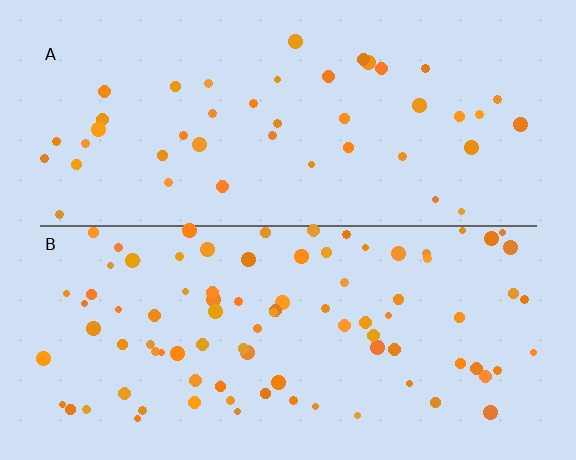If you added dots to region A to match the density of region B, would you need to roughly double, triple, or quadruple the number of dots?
Approximately double.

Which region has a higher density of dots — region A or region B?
B (the bottom).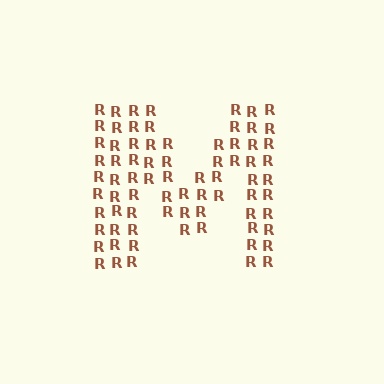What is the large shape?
The large shape is the letter M.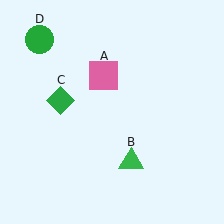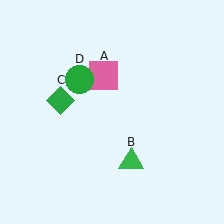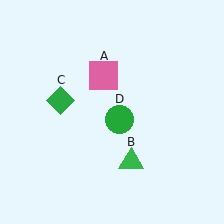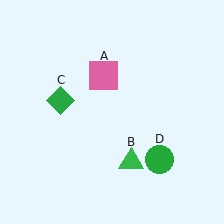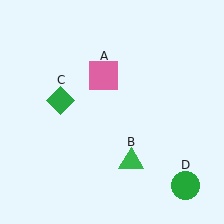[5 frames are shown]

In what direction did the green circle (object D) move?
The green circle (object D) moved down and to the right.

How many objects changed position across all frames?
1 object changed position: green circle (object D).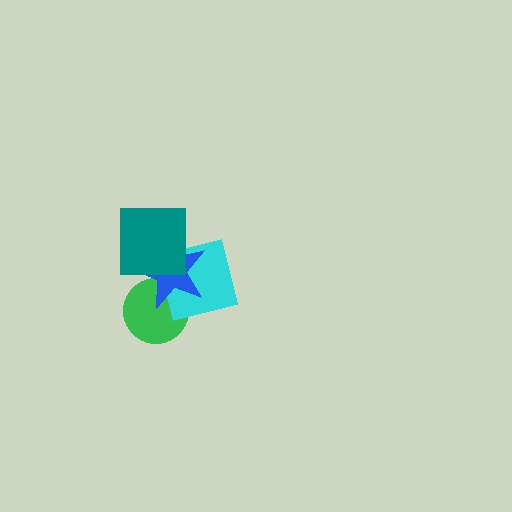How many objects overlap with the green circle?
2 objects overlap with the green circle.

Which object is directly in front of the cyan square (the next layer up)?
The blue star is directly in front of the cyan square.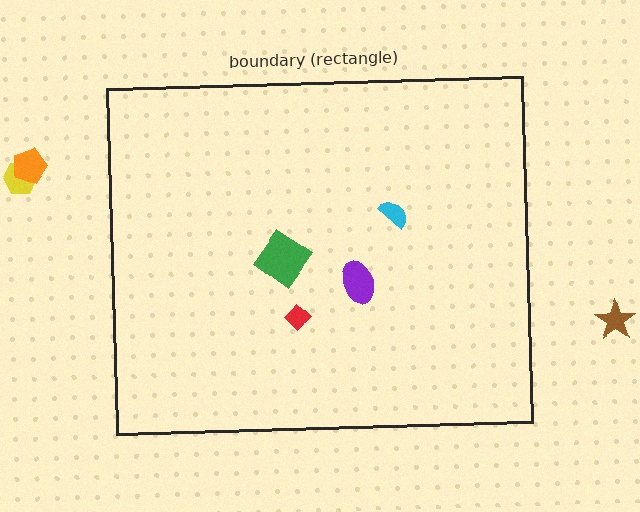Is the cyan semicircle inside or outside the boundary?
Inside.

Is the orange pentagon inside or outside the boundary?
Outside.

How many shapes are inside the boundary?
4 inside, 3 outside.